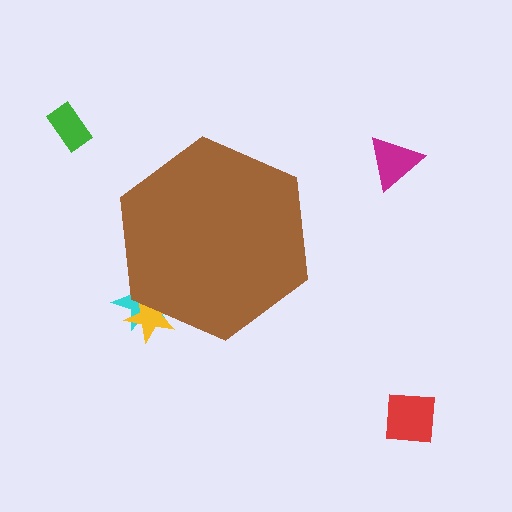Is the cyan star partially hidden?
Yes, the cyan star is partially hidden behind the brown hexagon.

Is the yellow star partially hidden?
Yes, the yellow star is partially hidden behind the brown hexagon.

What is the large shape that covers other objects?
A brown hexagon.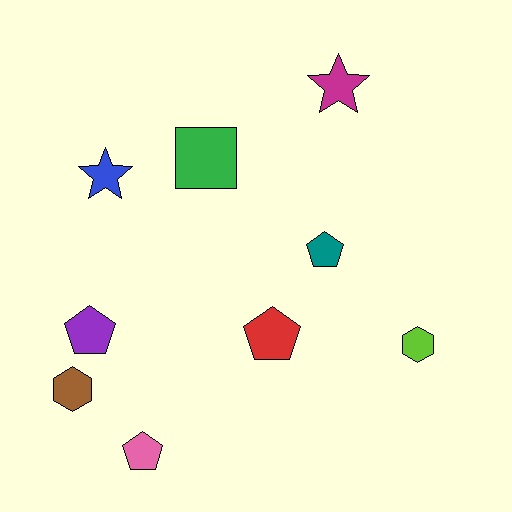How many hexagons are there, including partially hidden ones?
There are 2 hexagons.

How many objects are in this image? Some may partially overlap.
There are 9 objects.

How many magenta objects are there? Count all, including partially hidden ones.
There is 1 magenta object.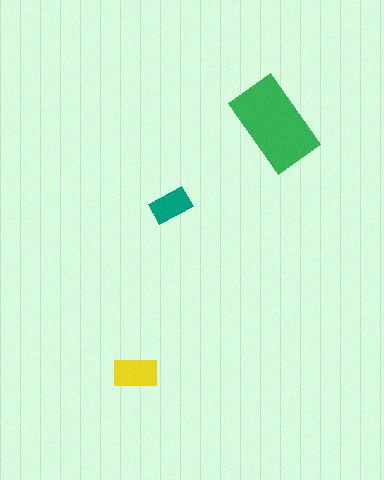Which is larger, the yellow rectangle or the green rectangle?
The green one.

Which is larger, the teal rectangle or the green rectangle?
The green one.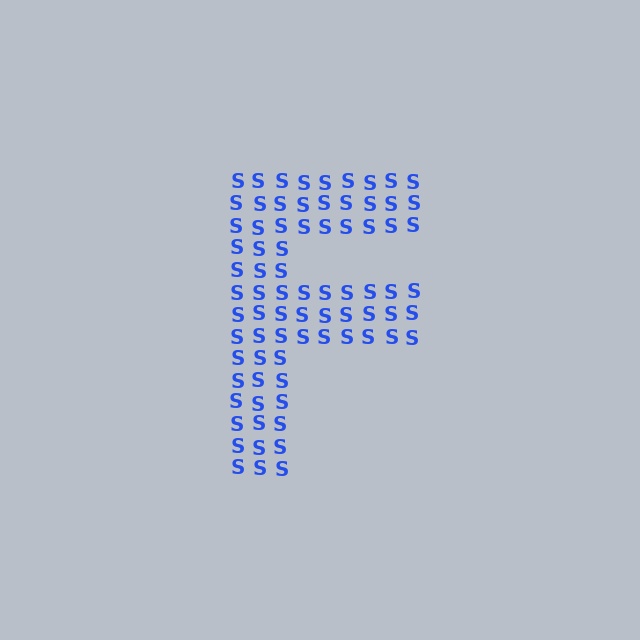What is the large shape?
The large shape is the letter F.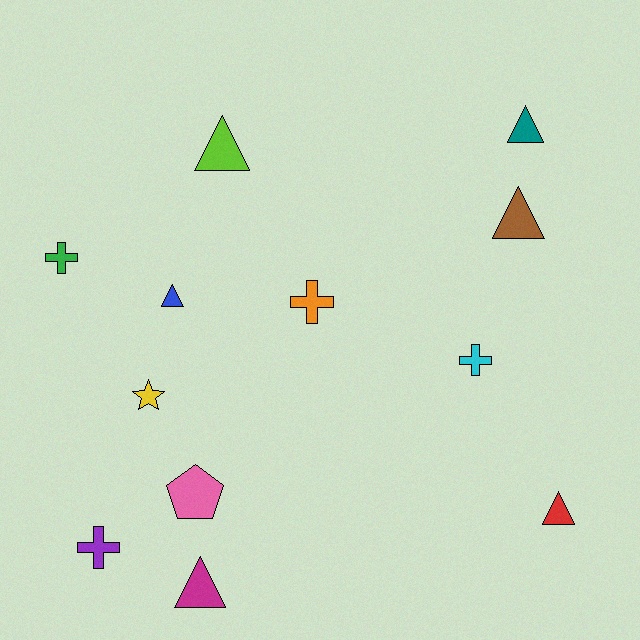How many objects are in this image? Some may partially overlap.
There are 12 objects.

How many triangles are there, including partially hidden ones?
There are 6 triangles.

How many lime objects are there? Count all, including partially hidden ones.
There is 1 lime object.